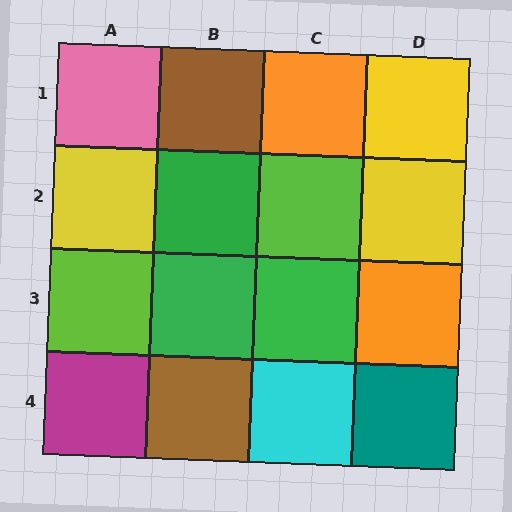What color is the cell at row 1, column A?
Pink.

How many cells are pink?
1 cell is pink.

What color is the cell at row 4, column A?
Magenta.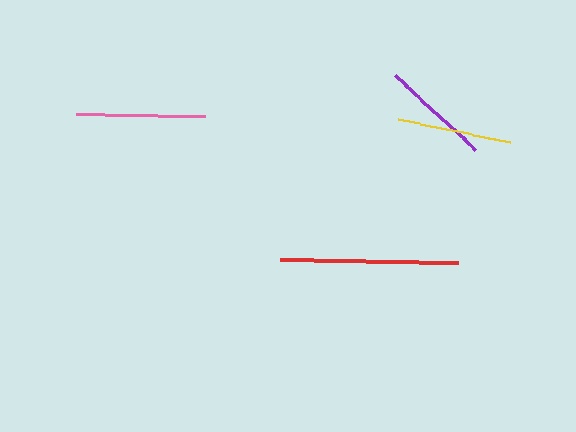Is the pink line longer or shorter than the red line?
The red line is longer than the pink line.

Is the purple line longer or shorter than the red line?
The red line is longer than the purple line.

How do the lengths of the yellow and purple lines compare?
The yellow and purple lines are approximately the same length.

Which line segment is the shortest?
The purple line is the shortest at approximately 110 pixels.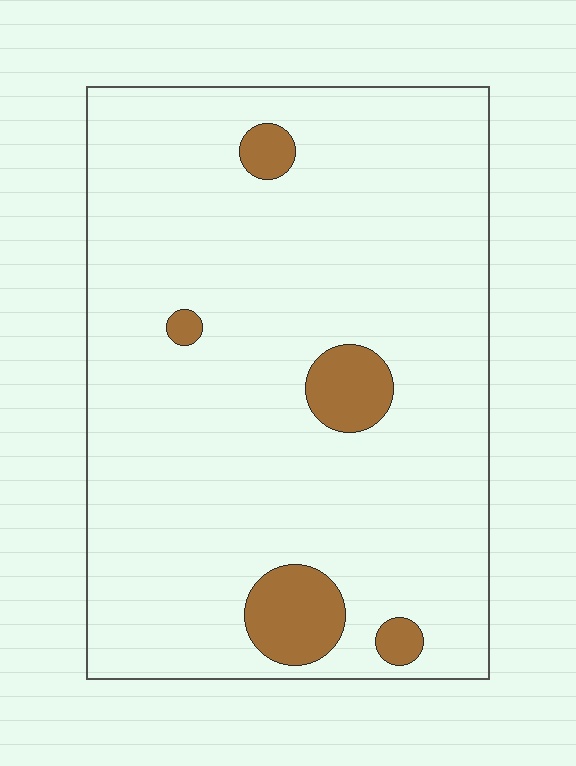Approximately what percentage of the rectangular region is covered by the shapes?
Approximately 10%.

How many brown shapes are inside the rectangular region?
5.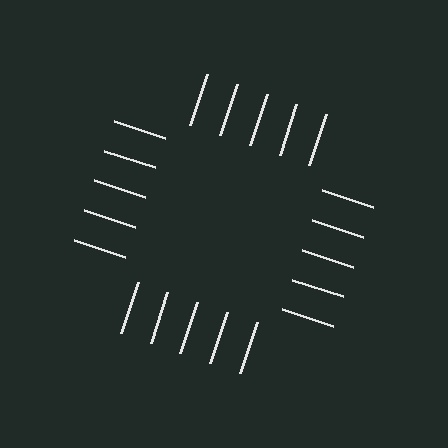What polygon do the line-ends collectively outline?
An illusory square — the line segments terminate on its edges but no continuous stroke is drawn.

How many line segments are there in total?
20 — 5 along each of the 4 edges.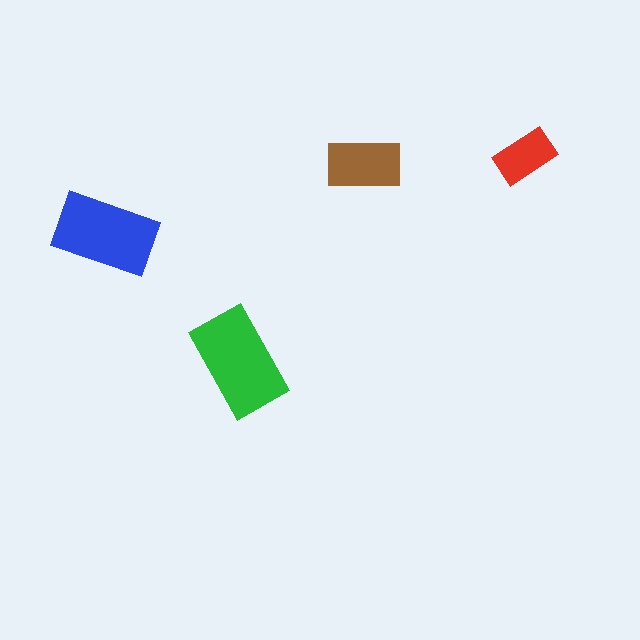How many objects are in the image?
There are 4 objects in the image.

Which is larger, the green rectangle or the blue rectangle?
The green one.